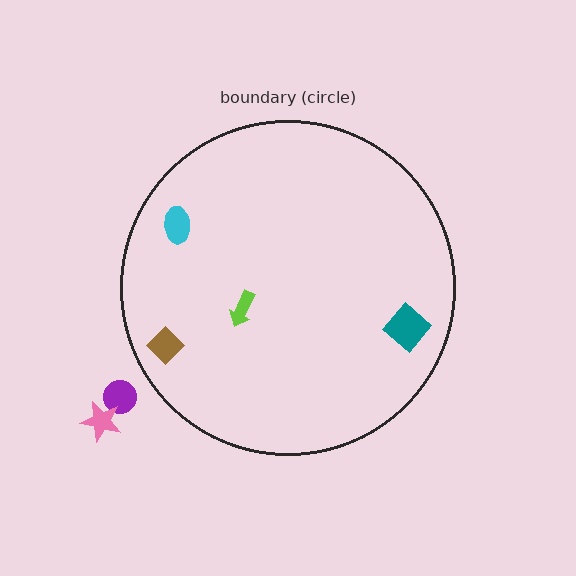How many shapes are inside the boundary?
4 inside, 2 outside.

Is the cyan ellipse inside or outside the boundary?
Inside.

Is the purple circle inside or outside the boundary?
Outside.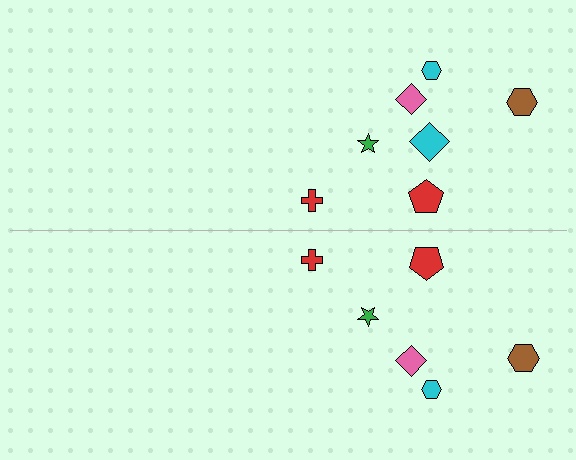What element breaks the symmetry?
A cyan diamond is missing from the bottom side.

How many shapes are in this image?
There are 13 shapes in this image.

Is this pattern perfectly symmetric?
No, the pattern is not perfectly symmetric. A cyan diamond is missing from the bottom side.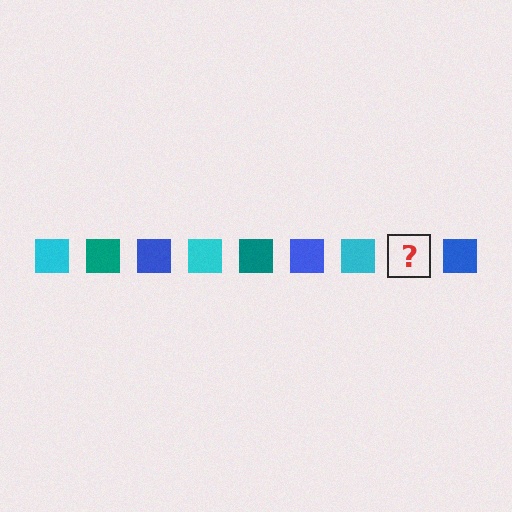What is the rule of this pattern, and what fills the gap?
The rule is that the pattern cycles through cyan, teal, blue squares. The gap should be filled with a teal square.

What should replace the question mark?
The question mark should be replaced with a teal square.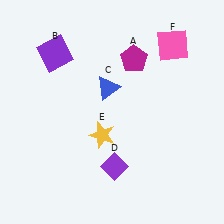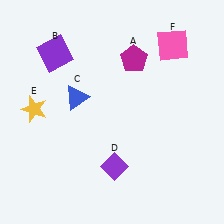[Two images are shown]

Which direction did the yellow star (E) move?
The yellow star (E) moved left.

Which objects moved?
The objects that moved are: the blue triangle (C), the yellow star (E).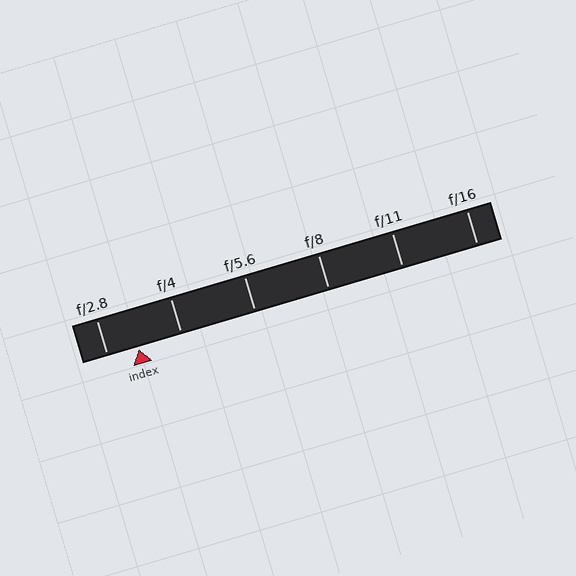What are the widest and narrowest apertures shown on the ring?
The widest aperture shown is f/2.8 and the narrowest is f/16.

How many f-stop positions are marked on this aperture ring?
There are 6 f-stop positions marked.